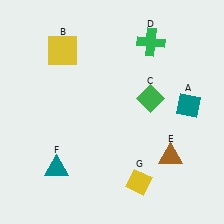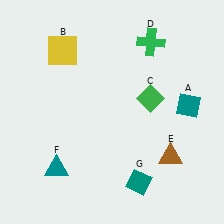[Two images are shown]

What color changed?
The diamond (G) changed from yellow in Image 1 to teal in Image 2.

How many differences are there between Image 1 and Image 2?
There is 1 difference between the two images.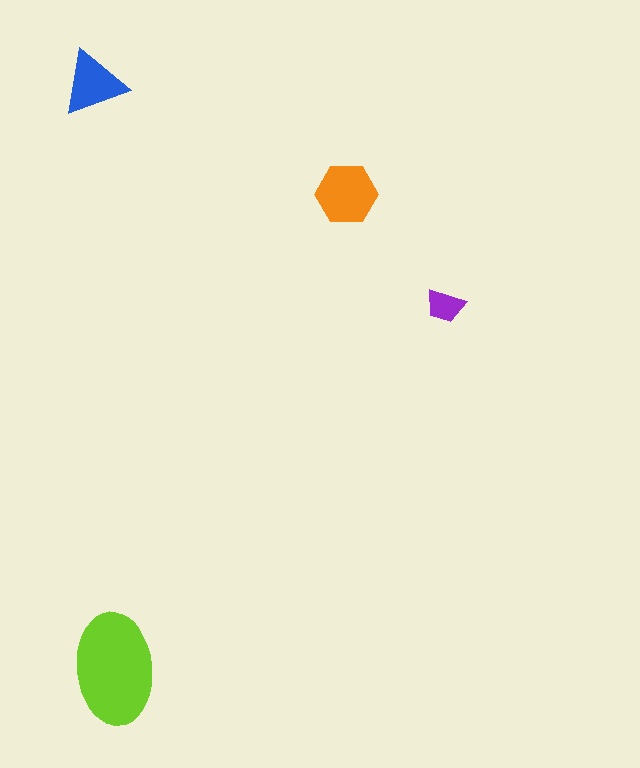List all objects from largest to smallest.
The lime ellipse, the orange hexagon, the blue triangle, the purple trapezoid.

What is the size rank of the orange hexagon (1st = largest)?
2nd.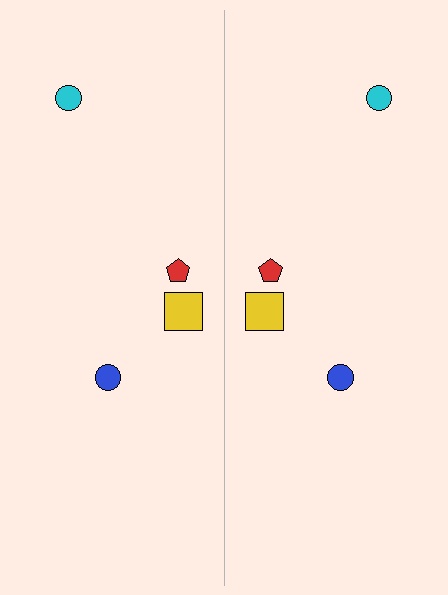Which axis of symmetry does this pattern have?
The pattern has a vertical axis of symmetry running through the center of the image.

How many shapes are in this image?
There are 8 shapes in this image.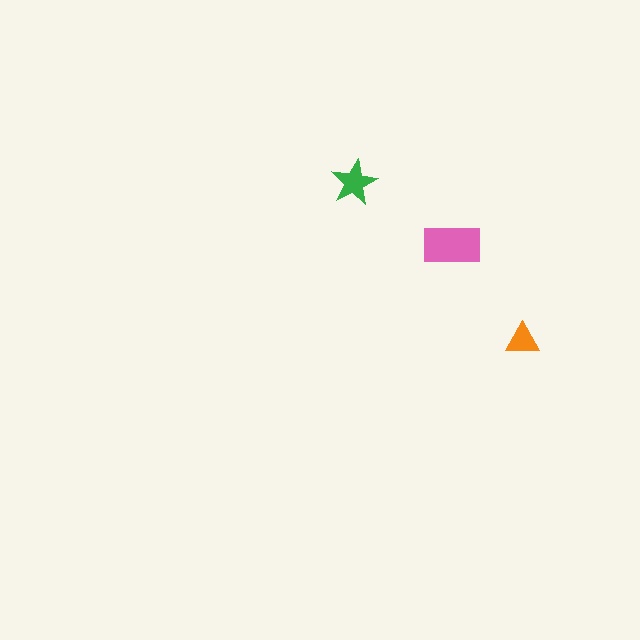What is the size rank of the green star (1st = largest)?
2nd.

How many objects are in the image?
There are 3 objects in the image.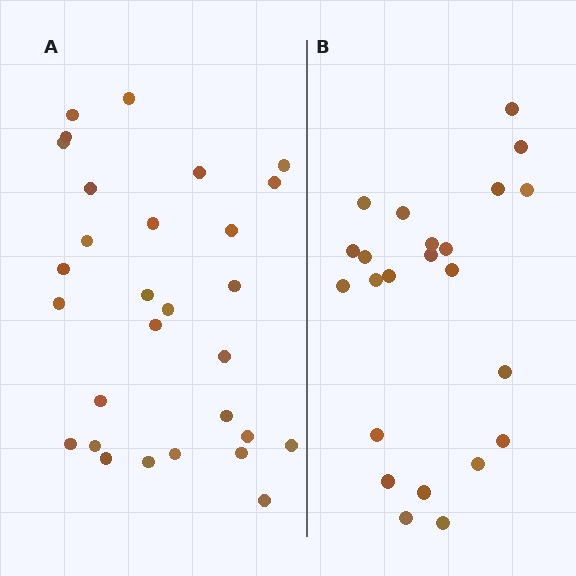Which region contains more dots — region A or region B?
Region A (the left region) has more dots.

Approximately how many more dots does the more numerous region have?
Region A has about 6 more dots than region B.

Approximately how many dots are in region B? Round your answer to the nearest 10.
About 20 dots. (The exact count is 23, which rounds to 20.)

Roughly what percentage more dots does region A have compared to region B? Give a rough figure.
About 25% more.